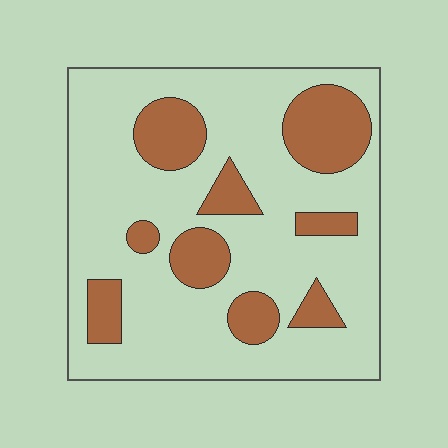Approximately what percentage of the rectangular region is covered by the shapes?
Approximately 25%.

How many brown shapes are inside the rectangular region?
9.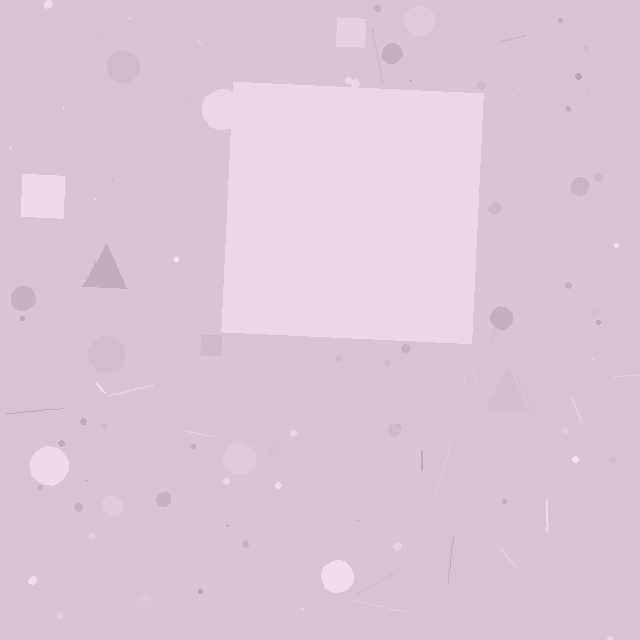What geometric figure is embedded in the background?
A square is embedded in the background.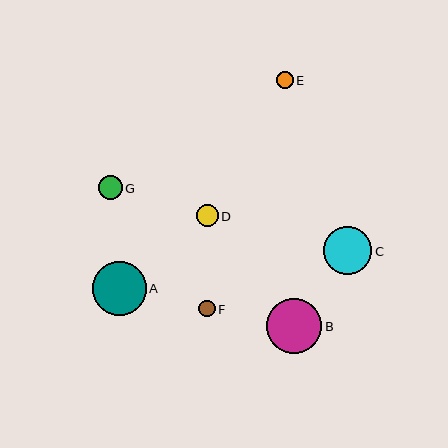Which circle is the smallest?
Circle F is the smallest with a size of approximately 17 pixels.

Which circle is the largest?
Circle B is the largest with a size of approximately 56 pixels.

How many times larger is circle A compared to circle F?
Circle A is approximately 3.3 times the size of circle F.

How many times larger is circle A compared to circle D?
Circle A is approximately 2.5 times the size of circle D.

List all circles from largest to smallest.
From largest to smallest: B, A, C, G, D, E, F.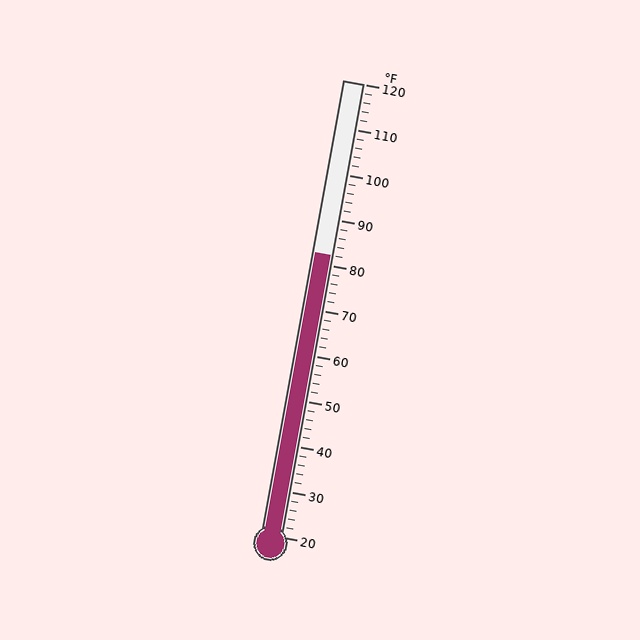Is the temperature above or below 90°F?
The temperature is below 90°F.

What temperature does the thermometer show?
The thermometer shows approximately 82°F.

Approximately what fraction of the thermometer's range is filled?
The thermometer is filled to approximately 60% of its range.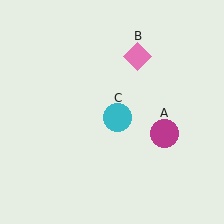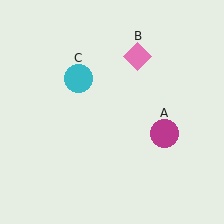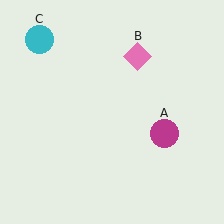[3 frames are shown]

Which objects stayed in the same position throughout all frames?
Magenta circle (object A) and pink diamond (object B) remained stationary.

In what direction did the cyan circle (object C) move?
The cyan circle (object C) moved up and to the left.